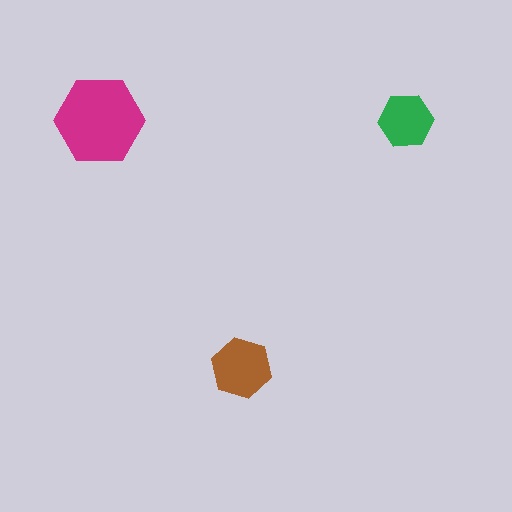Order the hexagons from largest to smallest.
the magenta one, the brown one, the green one.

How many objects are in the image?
There are 3 objects in the image.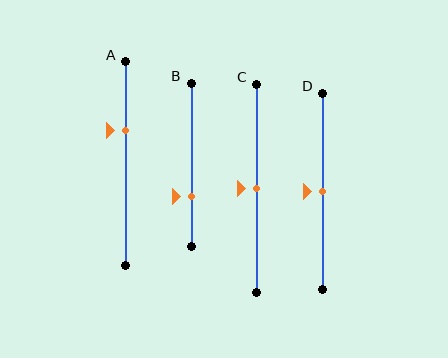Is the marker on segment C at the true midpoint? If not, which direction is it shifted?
Yes, the marker on segment C is at the true midpoint.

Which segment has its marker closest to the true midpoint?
Segment C has its marker closest to the true midpoint.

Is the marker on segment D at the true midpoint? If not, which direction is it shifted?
Yes, the marker on segment D is at the true midpoint.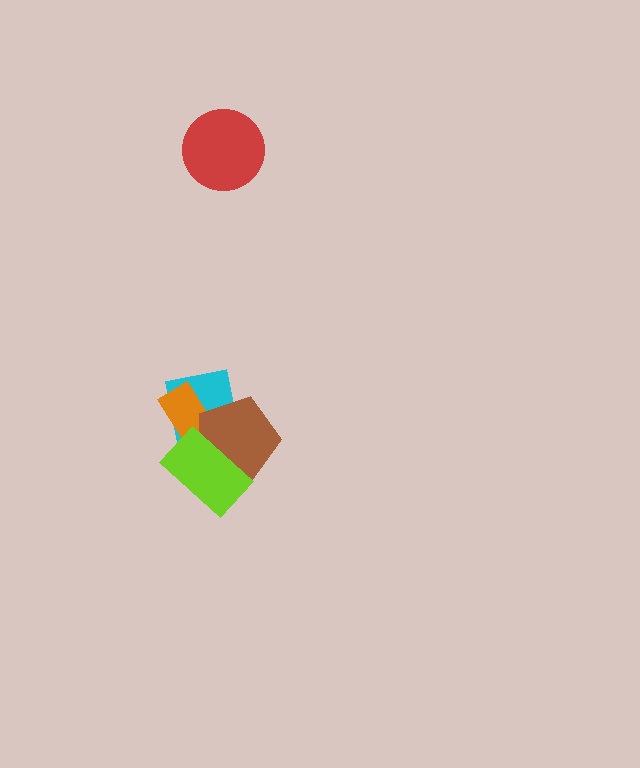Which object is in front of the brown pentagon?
The lime rectangle is in front of the brown pentagon.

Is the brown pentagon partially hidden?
Yes, it is partially covered by another shape.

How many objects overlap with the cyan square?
3 objects overlap with the cyan square.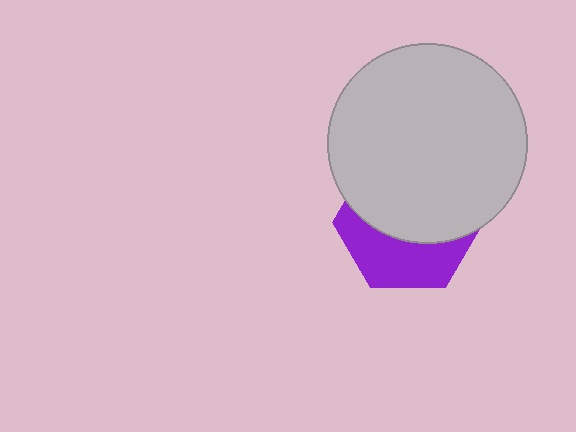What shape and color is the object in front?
The object in front is a light gray circle.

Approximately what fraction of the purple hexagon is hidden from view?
Roughly 60% of the purple hexagon is hidden behind the light gray circle.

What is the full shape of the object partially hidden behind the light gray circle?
The partially hidden object is a purple hexagon.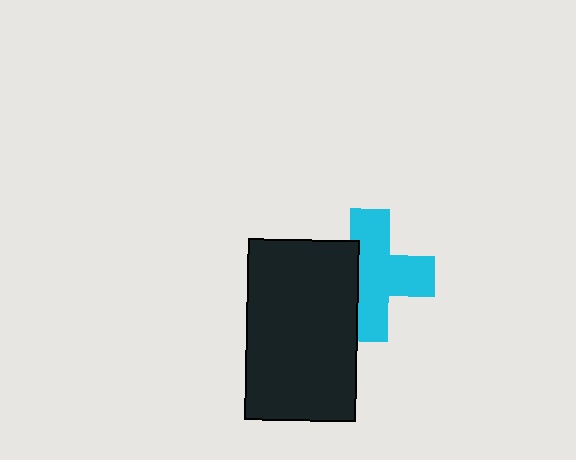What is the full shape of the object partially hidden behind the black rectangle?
The partially hidden object is a cyan cross.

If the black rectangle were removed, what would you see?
You would see the complete cyan cross.